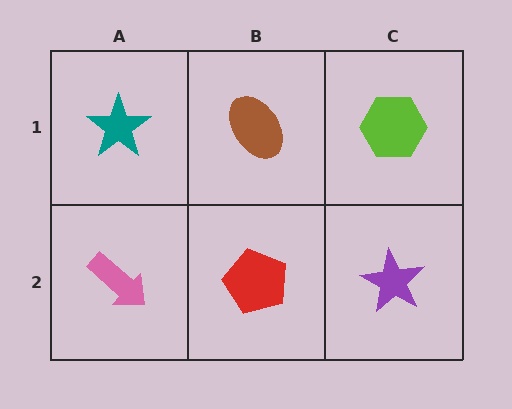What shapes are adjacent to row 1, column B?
A red pentagon (row 2, column B), a teal star (row 1, column A), a lime hexagon (row 1, column C).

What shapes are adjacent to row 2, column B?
A brown ellipse (row 1, column B), a pink arrow (row 2, column A), a purple star (row 2, column C).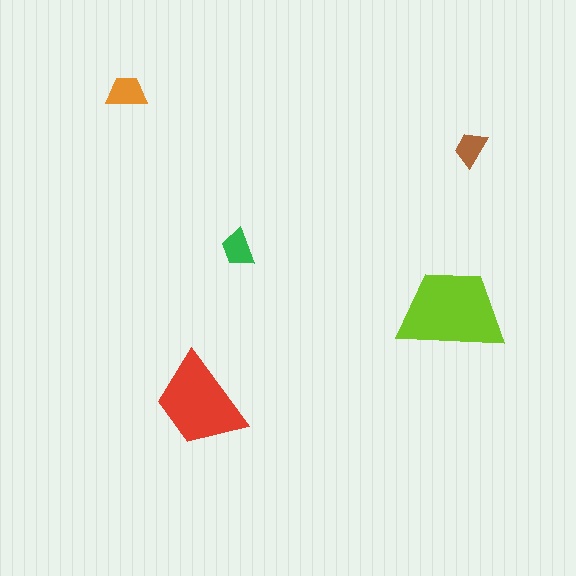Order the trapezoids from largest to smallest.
the lime one, the red one, the orange one, the green one, the brown one.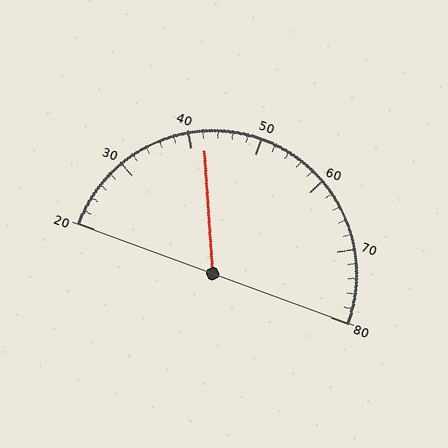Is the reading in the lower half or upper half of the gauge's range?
The reading is in the lower half of the range (20 to 80).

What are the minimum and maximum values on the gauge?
The gauge ranges from 20 to 80.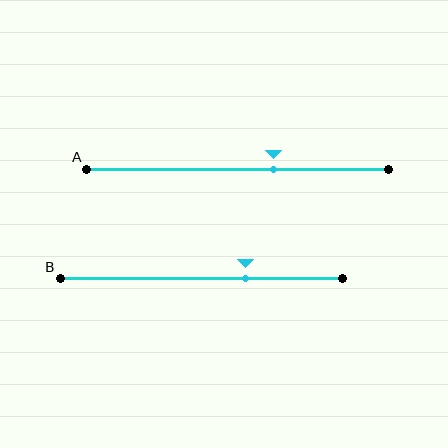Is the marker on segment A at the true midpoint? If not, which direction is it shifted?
No, the marker on segment A is shifted to the right by about 12% of the segment length.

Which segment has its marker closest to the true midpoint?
Segment A has its marker closest to the true midpoint.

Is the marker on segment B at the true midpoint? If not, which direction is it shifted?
No, the marker on segment B is shifted to the right by about 16% of the segment length.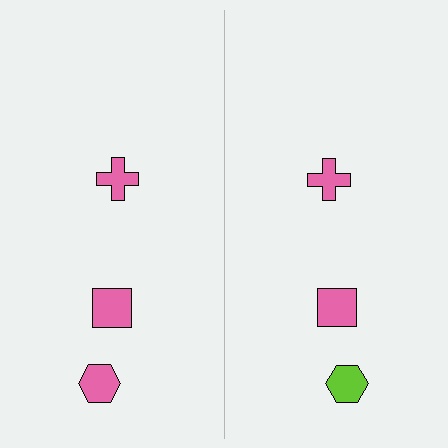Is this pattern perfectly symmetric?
No, the pattern is not perfectly symmetric. The lime hexagon on the right side breaks the symmetry — its mirror counterpart is pink.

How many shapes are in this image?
There are 6 shapes in this image.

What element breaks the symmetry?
The lime hexagon on the right side breaks the symmetry — its mirror counterpart is pink.